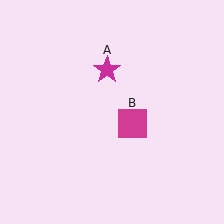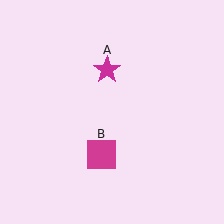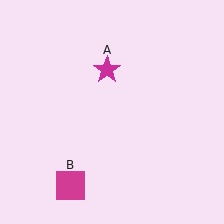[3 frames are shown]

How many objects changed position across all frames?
1 object changed position: magenta square (object B).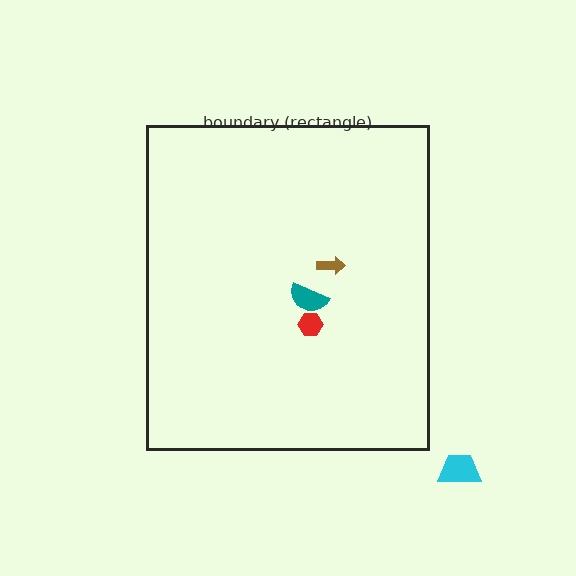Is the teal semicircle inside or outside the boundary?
Inside.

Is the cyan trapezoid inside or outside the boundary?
Outside.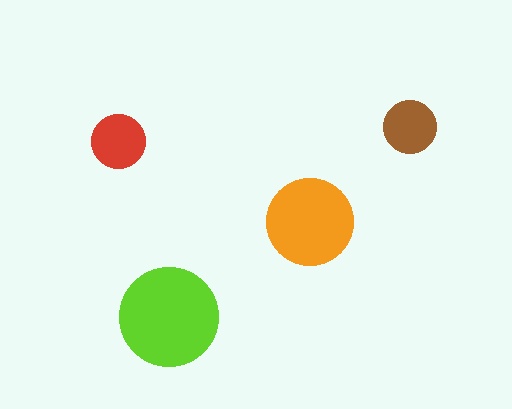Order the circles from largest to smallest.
the lime one, the orange one, the red one, the brown one.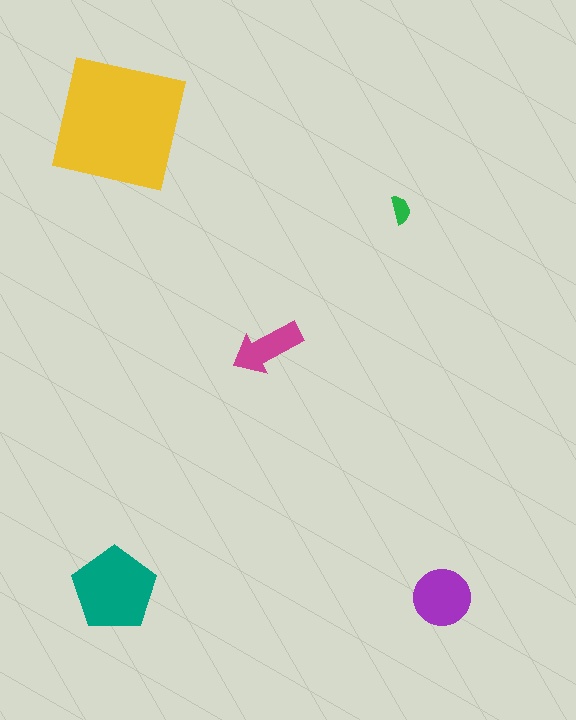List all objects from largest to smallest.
The yellow square, the teal pentagon, the purple circle, the magenta arrow, the green semicircle.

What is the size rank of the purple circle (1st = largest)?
3rd.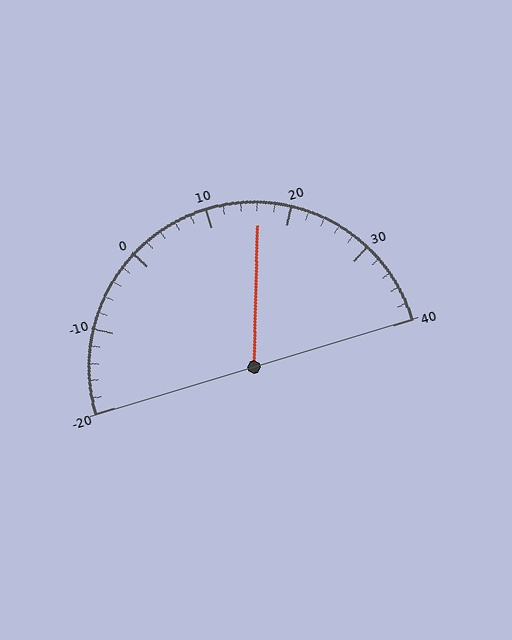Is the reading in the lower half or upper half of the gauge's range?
The reading is in the upper half of the range (-20 to 40).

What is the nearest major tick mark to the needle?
The nearest major tick mark is 20.